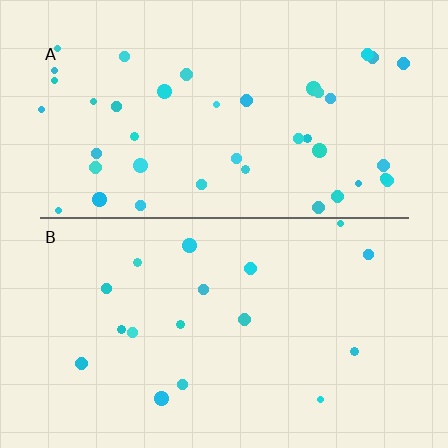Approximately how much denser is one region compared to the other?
Approximately 2.4× — region A over region B.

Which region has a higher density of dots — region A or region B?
A (the top).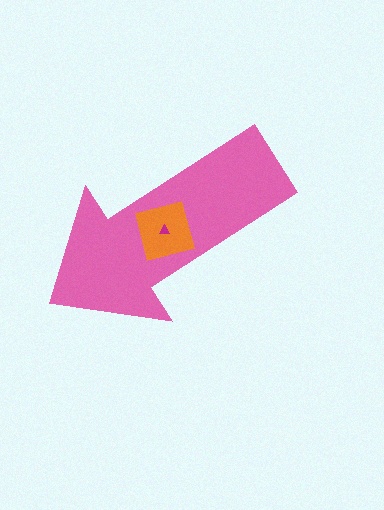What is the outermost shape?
The pink arrow.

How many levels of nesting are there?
3.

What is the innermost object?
The magenta triangle.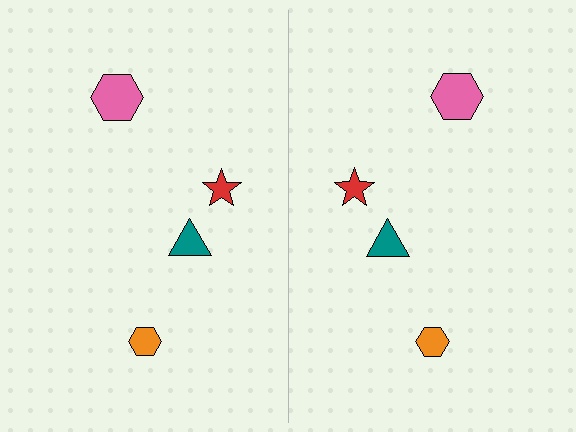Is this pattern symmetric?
Yes, this pattern has bilateral (reflection) symmetry.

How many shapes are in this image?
There are 8 shapes in this image.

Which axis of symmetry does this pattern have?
The pattern has a vertical axis of symmetry running through the center of the image.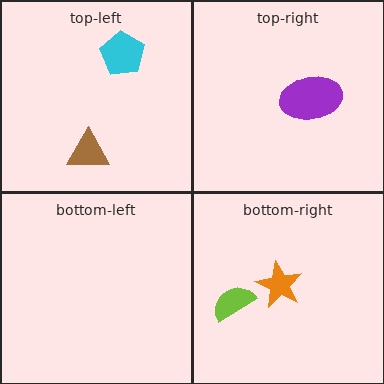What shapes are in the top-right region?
The purple ellipse.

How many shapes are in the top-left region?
2.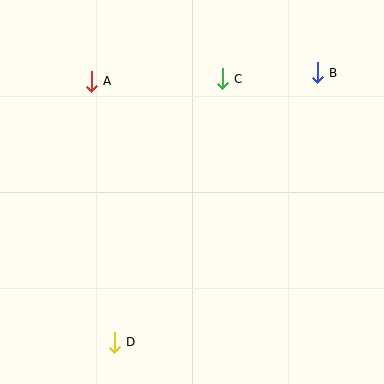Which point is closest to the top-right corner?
Point B is closest to the top-right corner.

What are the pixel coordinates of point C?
Point C is at (222, 79).